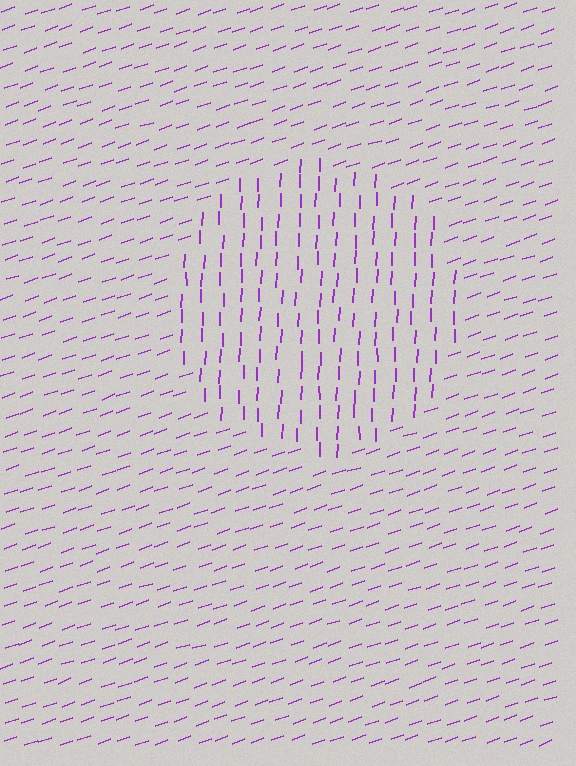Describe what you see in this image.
The image is filled with small purple line segments. A circle region in the image has lines oriented differently from the surrounding lines, creating a visible texture boundary.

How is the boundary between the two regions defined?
The boundary is defined purely by a change in line orientation (approximately 68 degrees difference). All lines are the same color and thickness.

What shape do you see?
I see a circle.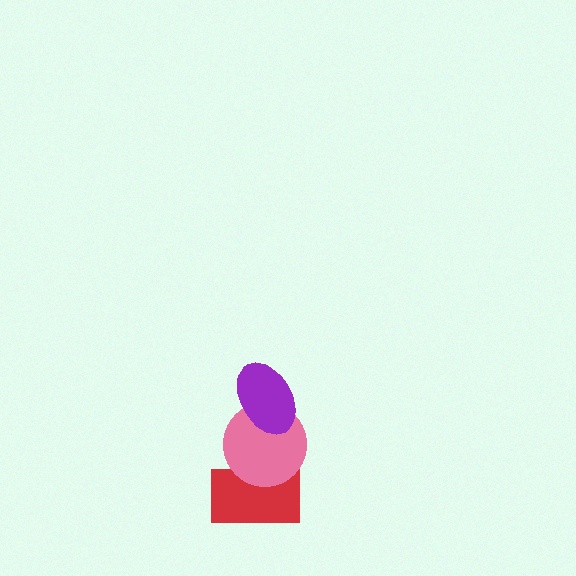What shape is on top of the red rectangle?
The pink circle is on top of the red rectangle.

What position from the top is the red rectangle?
The red rectangle is 3rd from the top.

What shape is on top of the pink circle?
The purple ellipse is on top of the pink circle.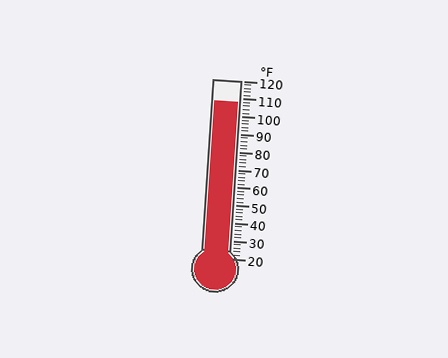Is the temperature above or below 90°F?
The temperature is above 90°F.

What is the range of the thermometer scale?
The thermometer scale ranges from 20°F to 120°F.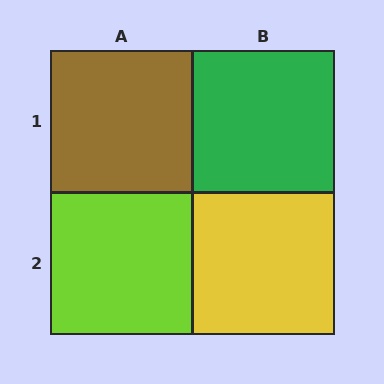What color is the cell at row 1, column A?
Brown.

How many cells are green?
1 cell is green.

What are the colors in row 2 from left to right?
Lime, yellow.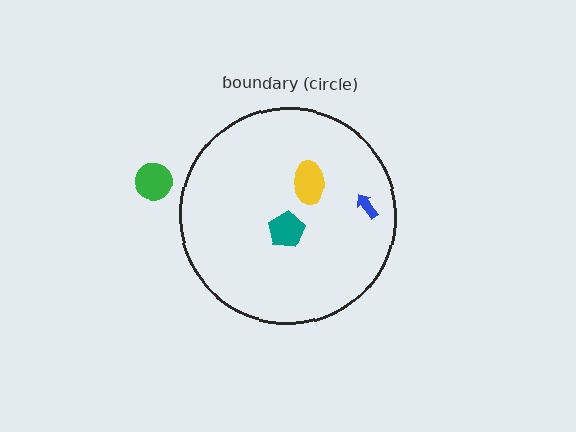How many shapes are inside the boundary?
3 inside, 1 outside.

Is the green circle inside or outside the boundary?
Outside.